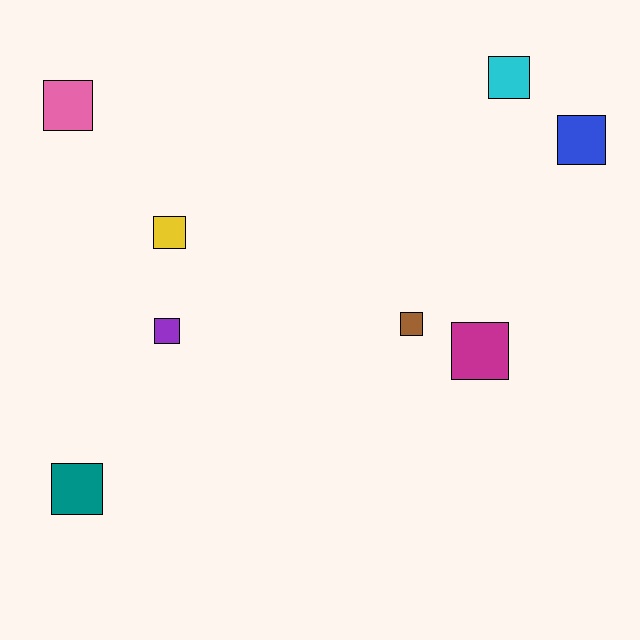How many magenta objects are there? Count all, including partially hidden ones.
There is 1 magenta object.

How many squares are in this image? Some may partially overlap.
There are 8 squares.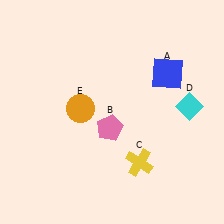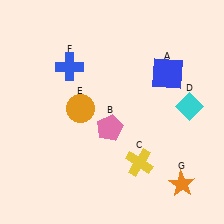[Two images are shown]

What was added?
A blue cross (F), an orange star (G) were added in Image 2.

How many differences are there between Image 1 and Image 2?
There are 2 differences between the two images.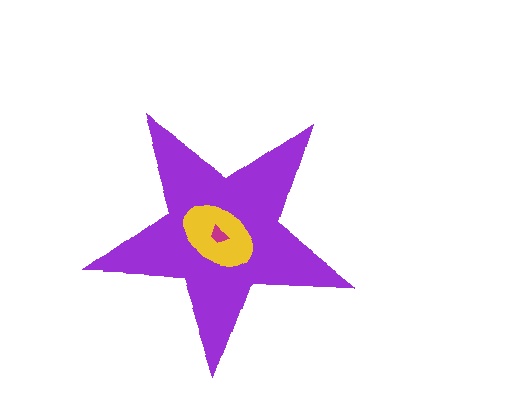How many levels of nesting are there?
3.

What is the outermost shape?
The purple star.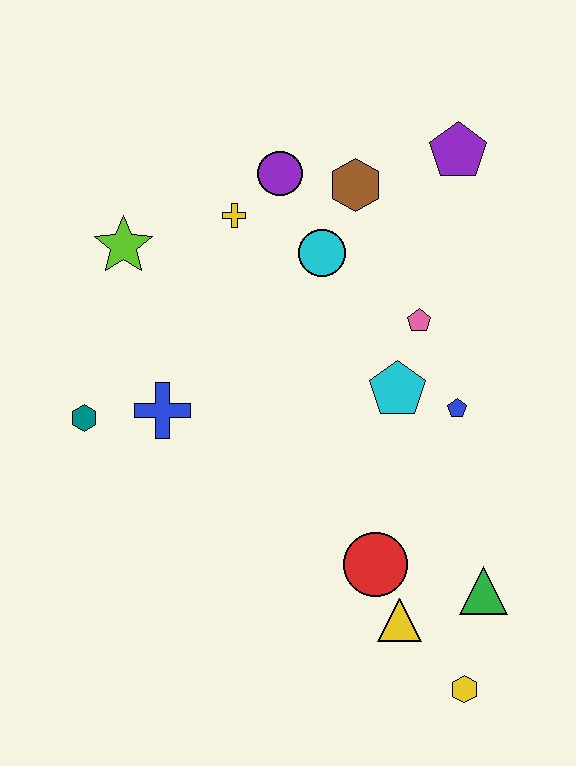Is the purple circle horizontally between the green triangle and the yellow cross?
Yes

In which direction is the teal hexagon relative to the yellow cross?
The teal hexagon is below the yellow cross.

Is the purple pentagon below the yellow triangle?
No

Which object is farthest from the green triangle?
The lime star is farthest from the green triangle.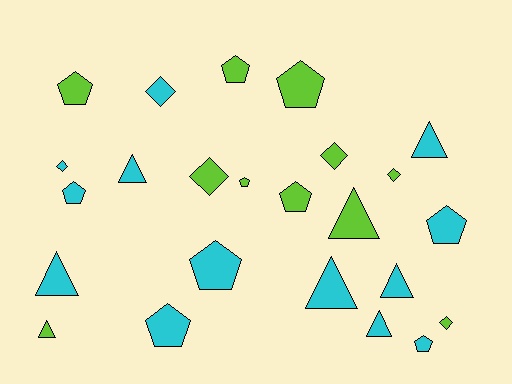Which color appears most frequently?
Cyan, with 13 objects.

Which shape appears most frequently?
Pentagon, with 10 objects.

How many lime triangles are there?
There are 2 lime triangles.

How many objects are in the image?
There are 24 objects.